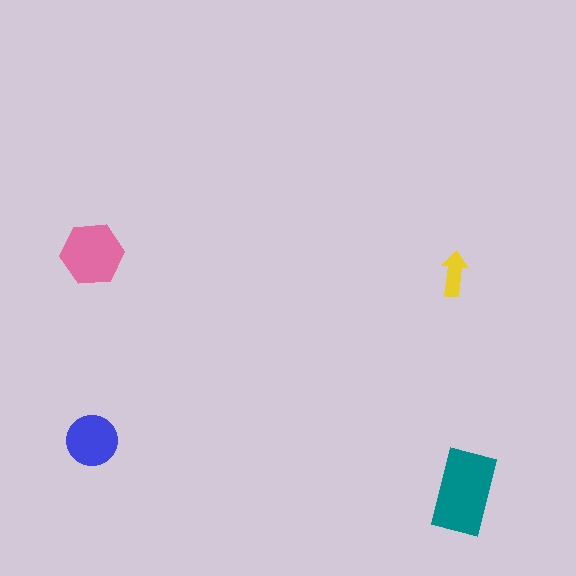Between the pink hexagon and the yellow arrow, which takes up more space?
The pink hexagon.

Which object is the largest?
The teal rectangle.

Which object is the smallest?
The yellow arrow.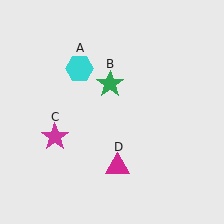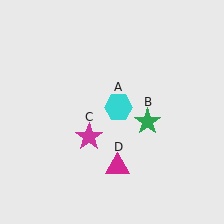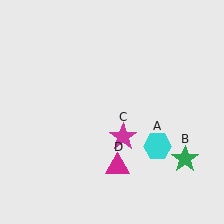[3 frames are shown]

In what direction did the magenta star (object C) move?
The magenta star (object C) moved right.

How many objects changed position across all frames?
3 objects changed position: cyan hexagon (object A), green star (object B), magenta star (object C).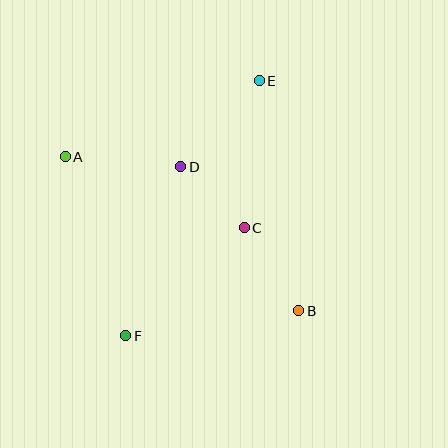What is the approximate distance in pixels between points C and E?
The distance between C and E is approximately 148 pixels.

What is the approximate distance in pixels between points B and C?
The distance between B and C is approximately 99 pixels.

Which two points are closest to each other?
Points C and D are closest to each other.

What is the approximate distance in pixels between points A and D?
The distance between A and D is approximately 116 pixels.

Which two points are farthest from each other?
Points E and F are farthest from each other.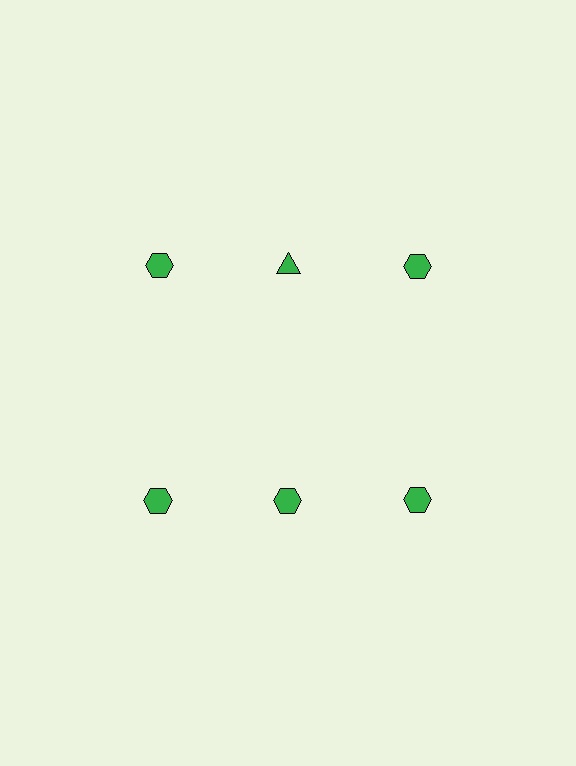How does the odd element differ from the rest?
It has a different shape: triangle instead of hexagon.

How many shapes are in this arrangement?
There are 6 shapes arranged in a grid pattern.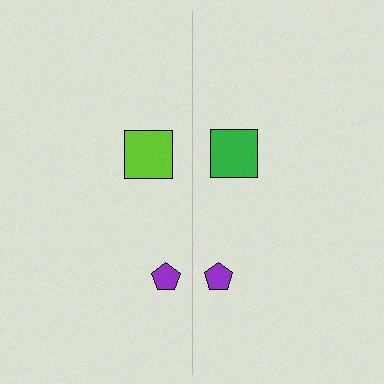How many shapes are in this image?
There are 4 shapes in this image.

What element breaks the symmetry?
The green square on the right side breaks the symmetry — its mirror counterpart is lime.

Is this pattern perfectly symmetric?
No, the pattern is not perfectly symmetric. The green square on the right side breaks the symmetry — its mirror counterpart is lime.